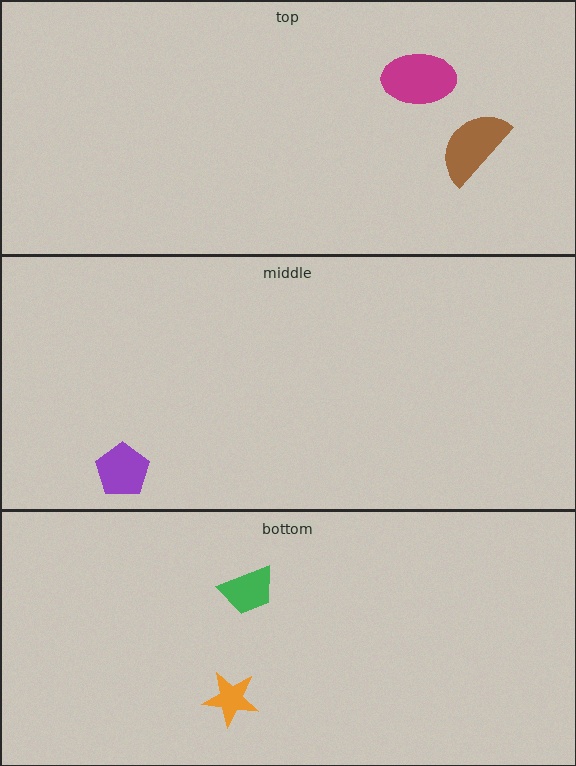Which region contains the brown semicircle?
The top region.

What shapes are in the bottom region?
The green trapezoid, the orange star.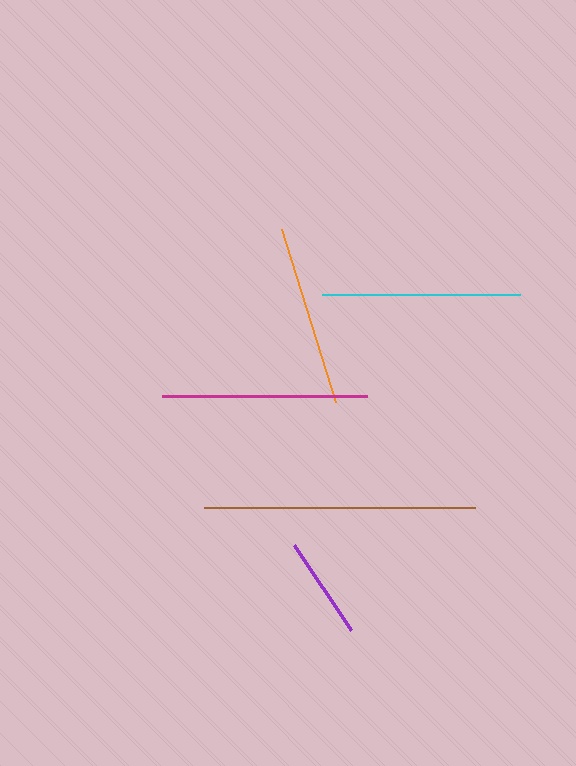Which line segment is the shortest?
The purple line is the shortest at approximately 102 pixels.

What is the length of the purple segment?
The purple segment is approximately 102 pixels long.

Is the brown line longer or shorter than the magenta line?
The brown line is longer than the magenta line.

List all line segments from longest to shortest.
From longest to shortest: brown, magenta, cyan, orange, purple.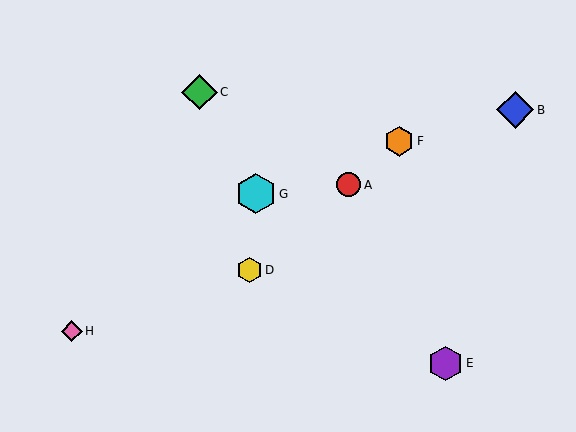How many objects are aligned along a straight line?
3 objects (A, D, F) are aligned along a straight line.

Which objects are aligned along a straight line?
Objects A, D, F are aligned along a straight line.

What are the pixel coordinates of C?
Object C is at (199, 92).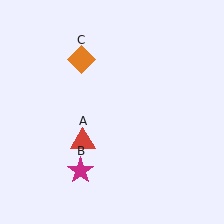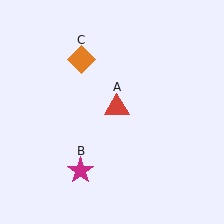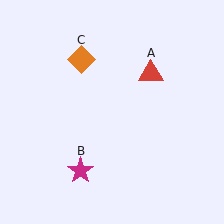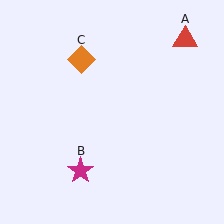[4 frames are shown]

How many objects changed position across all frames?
1 object changed position: red triangle (object A).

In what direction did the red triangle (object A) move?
The red triangle (object A) moved up and to the right.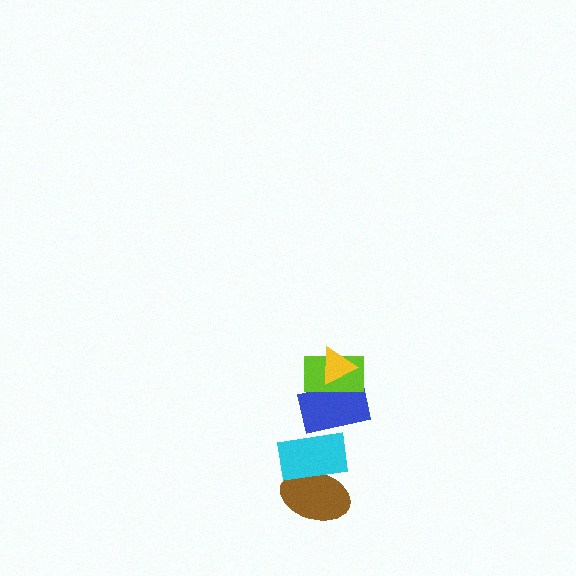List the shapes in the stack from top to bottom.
From top to bottom: the yellow triangle, the lime rectangle, the blue rectangle, the cyan rectangle, the brown ellipse.